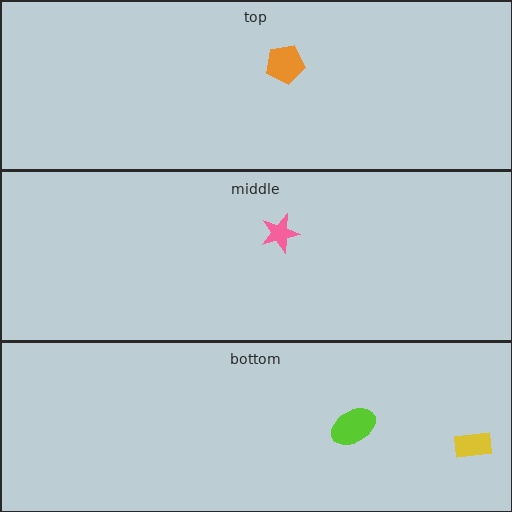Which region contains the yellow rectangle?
The bottom region.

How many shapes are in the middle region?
1.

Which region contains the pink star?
The middle region.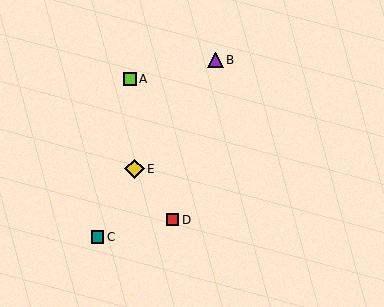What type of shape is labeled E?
Shape E is a yellow diamond.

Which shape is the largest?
The yellow diamond (labeled E) is the largest.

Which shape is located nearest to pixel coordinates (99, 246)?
The teal square (labeled C) at (97, 237) is nearest to that location.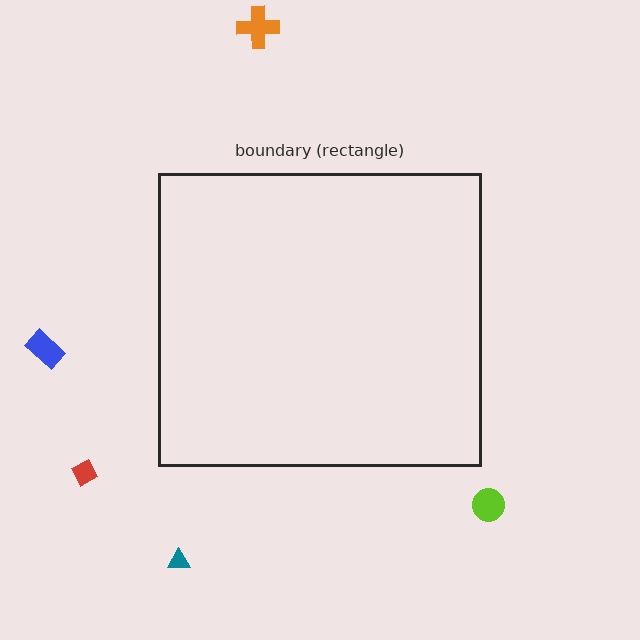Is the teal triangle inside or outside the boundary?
Outside.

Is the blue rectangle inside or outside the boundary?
Outside.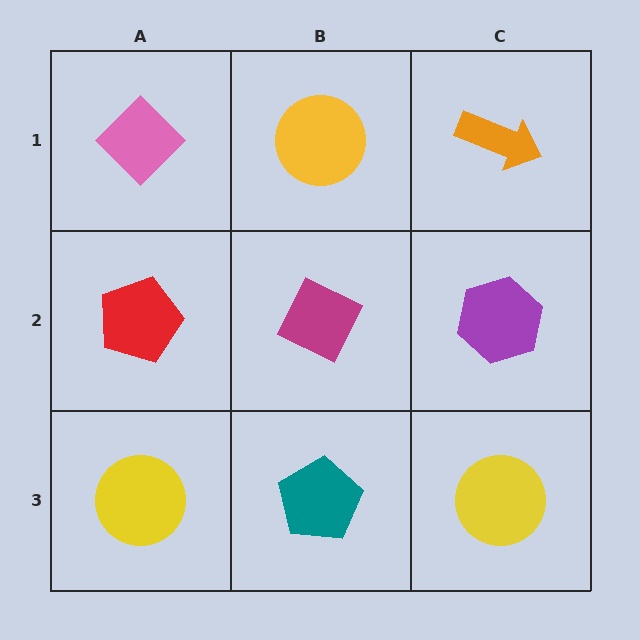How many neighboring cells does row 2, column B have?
4.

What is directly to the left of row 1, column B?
A pink diamond.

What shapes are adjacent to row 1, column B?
A magenta diamond (row 2, column B), a pink diamond (row 1, column A), an orange arrow (row 1, column C).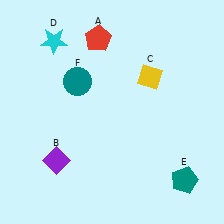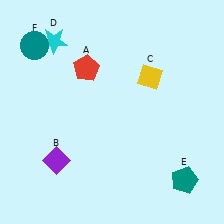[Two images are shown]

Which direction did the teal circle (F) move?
The teal circle (F) moved left.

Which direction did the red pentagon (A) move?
The red pentagon (A) moved down.